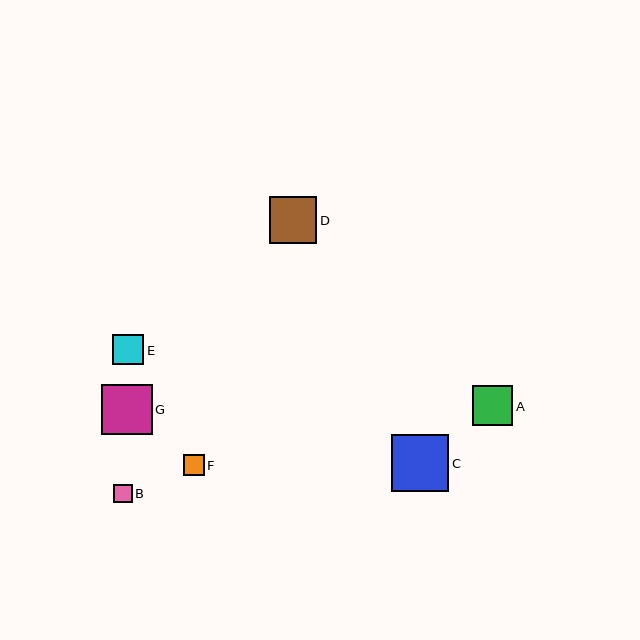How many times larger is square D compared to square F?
Square D is approximately 2.3 times the size of square F.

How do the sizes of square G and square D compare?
Square G and square D are approximately the same size.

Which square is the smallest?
Square B is the smallest with a size of approximately 18 pixels.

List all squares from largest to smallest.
From largest to smallest: C, G, D, A, E, F, B.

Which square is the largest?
Square C is the largest with a size of approximately 57 pixels.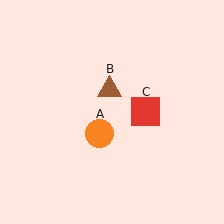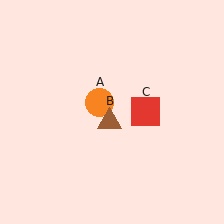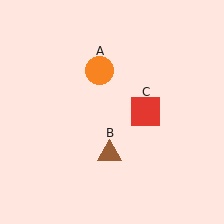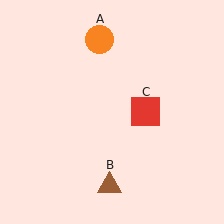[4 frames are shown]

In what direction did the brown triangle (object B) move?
The brown triangle (object B) moved down.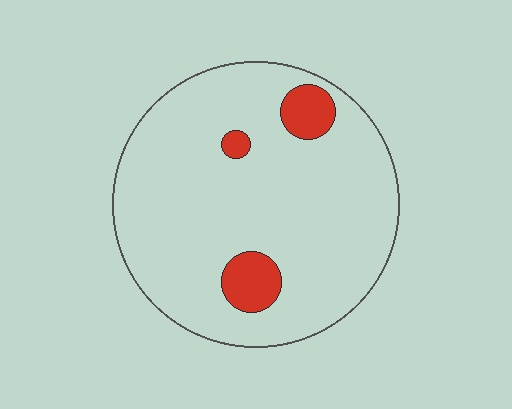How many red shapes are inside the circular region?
3.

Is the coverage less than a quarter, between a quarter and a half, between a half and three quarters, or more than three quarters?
Less than a quarter.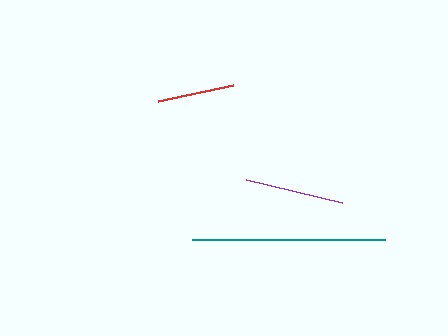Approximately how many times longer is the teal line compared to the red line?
The teal line is approximately 2.5 times the length of the red line.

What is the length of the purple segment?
The purple segment is approximately 99 pixels long.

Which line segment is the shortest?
The red line is the shortest at approximately 77 pixels.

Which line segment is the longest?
The teal line is the longest at approximately 194 pixels.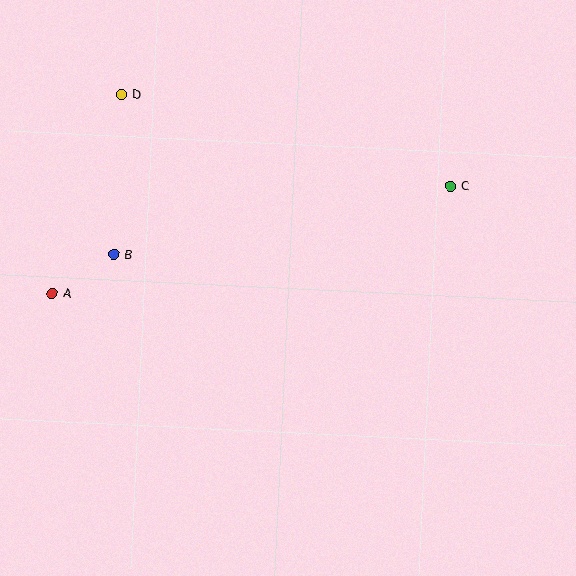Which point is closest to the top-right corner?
Point C is closest to the top-right corner.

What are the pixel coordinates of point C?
Point C is at (450, 186).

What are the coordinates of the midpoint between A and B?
The midpoint between A and B is at (83, 274).